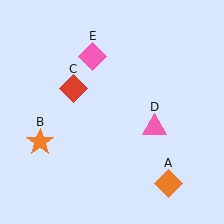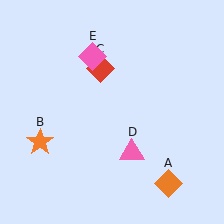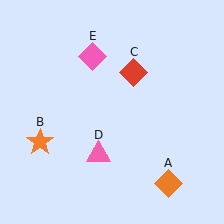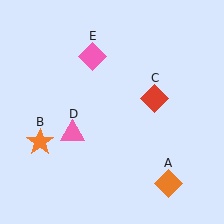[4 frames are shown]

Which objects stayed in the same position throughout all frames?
Orange diamond (object A) and orange star (object B) and pink diamond (object E) remained stationary.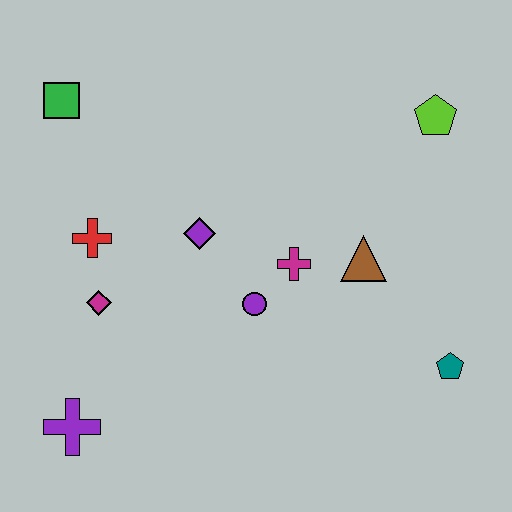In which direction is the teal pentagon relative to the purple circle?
The teal pentagon is to the right of the purple circle.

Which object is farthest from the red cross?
The teal pentagon is farthest from the red cross.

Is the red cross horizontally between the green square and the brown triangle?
Yes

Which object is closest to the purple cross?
The magenta diamond is closest to the purple cross.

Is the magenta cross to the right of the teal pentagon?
No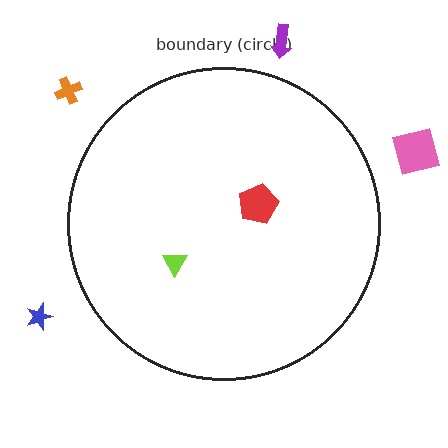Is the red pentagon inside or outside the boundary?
Inside.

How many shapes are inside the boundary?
2 inside, 4 outside.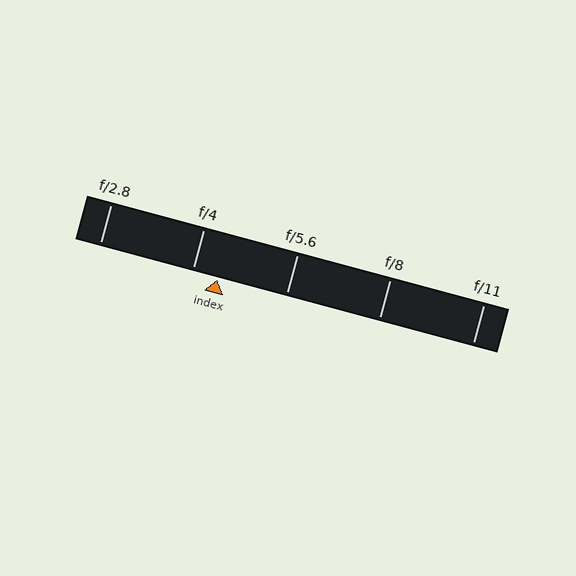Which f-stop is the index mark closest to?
The index mark is closest to f/4.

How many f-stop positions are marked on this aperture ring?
There are 5 f-stop positions marked.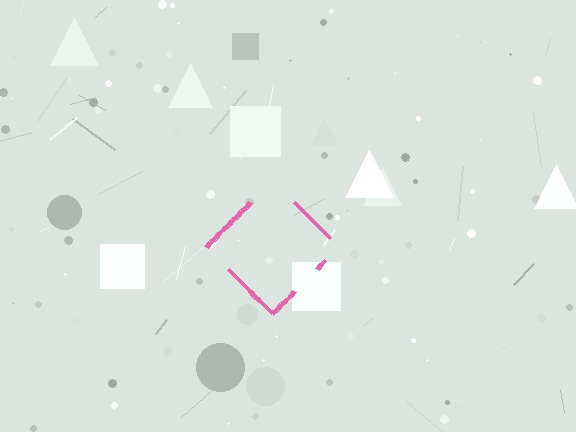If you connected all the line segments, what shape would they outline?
They would outline a diamond.